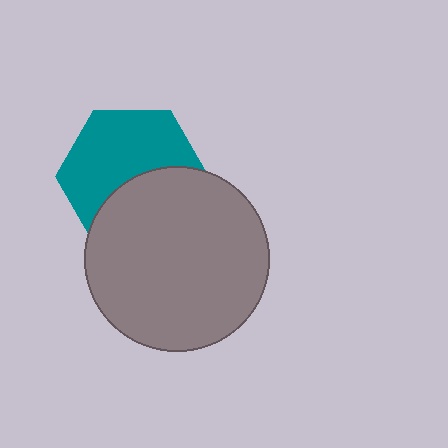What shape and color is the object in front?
The object in front is a gray circle.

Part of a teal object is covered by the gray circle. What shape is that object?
It is a hexagon.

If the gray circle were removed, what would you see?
You would see the complete teal hexagon.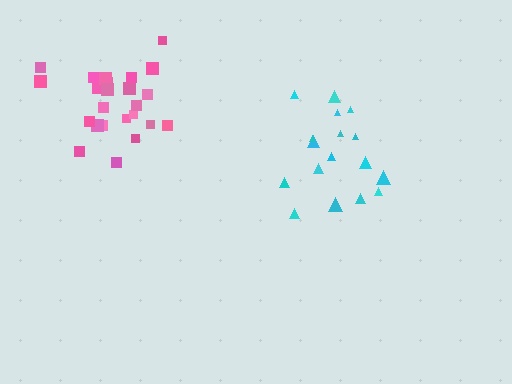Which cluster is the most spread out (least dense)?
Cyan.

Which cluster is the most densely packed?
Pink.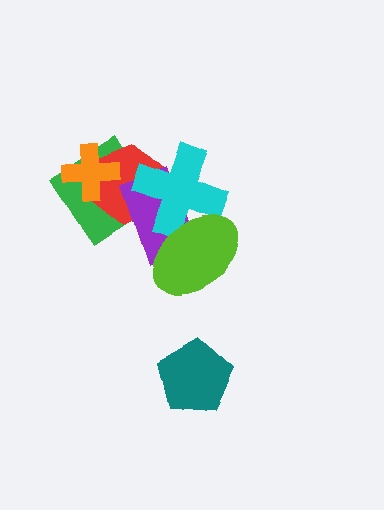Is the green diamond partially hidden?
Yes, it is partially covered by another shape.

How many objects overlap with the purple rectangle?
4 objects overlap with the purple rectangle.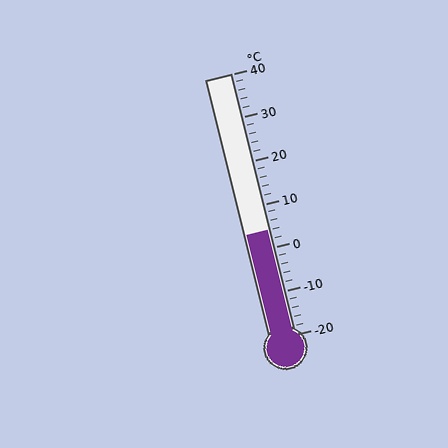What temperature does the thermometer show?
The thermometer shows approximately 4°C.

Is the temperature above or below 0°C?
The temperature is above 0°C.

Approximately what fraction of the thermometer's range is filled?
The thermometer is filled to approximately 40% of its range.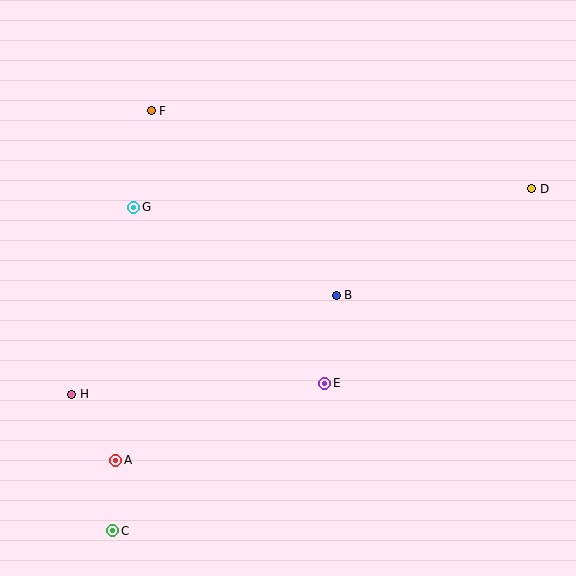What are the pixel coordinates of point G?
Point G is at (134, 207).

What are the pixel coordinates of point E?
Point E is at (325, 383).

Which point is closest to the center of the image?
Point B at (336, 295) is closest to the center.